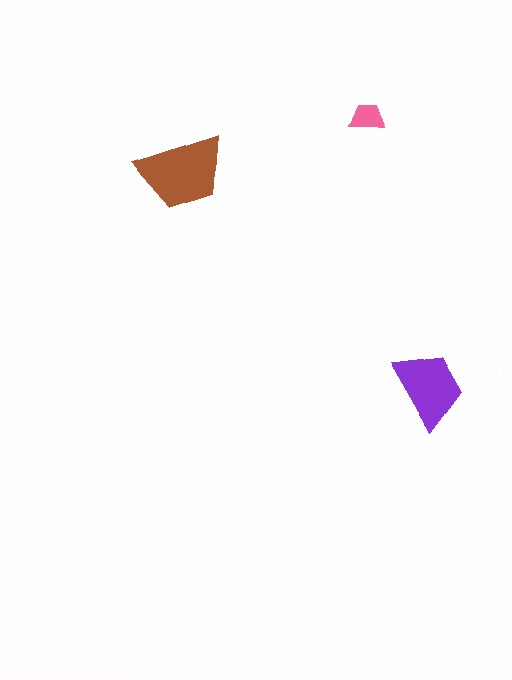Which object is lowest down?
The purple trapezoid is bottommost.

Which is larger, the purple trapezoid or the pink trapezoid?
The purple one.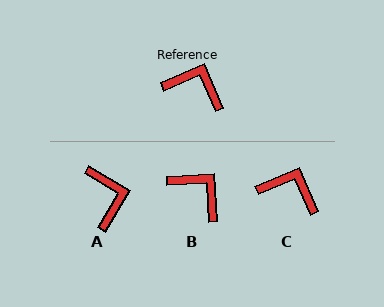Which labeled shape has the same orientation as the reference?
C.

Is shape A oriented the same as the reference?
No, it is off by about 54 degrees.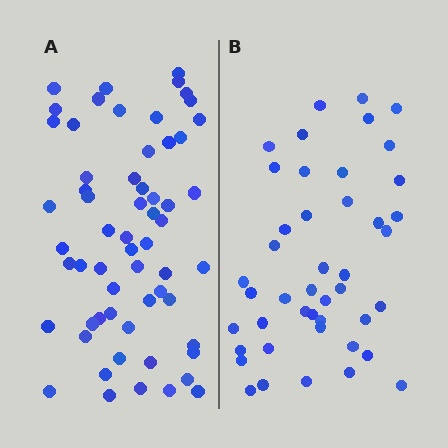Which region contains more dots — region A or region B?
Region A (the left region) has more dots.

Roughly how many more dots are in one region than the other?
Region A has approximately 15 more dots than region B.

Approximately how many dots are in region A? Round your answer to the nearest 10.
About 60 dots.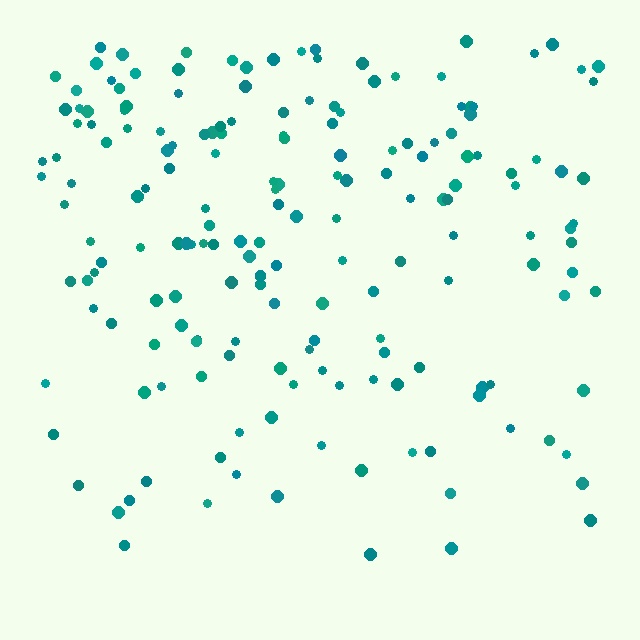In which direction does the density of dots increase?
From bottom to top, with the top side densest.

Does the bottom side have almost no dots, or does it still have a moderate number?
Still a moderate number, just noticeably fewer than the top.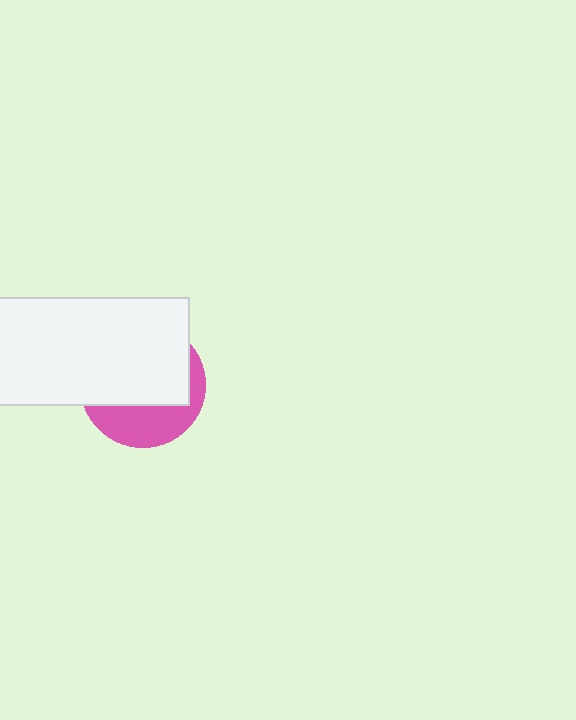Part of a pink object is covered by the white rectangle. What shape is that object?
It is a circle.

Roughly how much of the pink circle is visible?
A small part of it is visible (roughly 36%).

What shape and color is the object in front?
The object in front is a white rectangle.